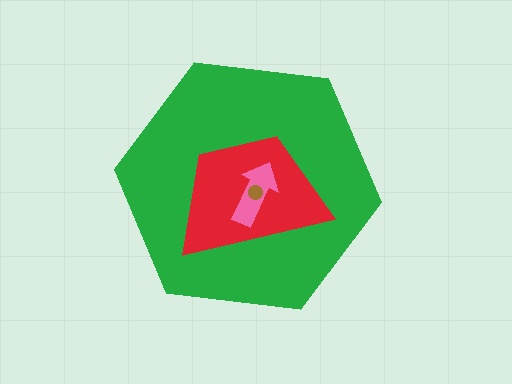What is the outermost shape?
The green hexagon.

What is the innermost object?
The brown circle.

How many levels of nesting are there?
4.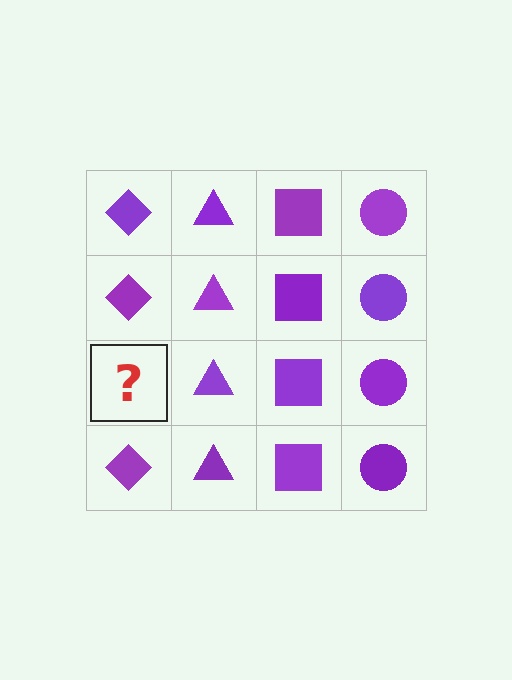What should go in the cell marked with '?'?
The missing cell should contain a purple diamond.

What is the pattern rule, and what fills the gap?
The rule is that each column has a consistent shape. The gap should be filled with a purple diamond.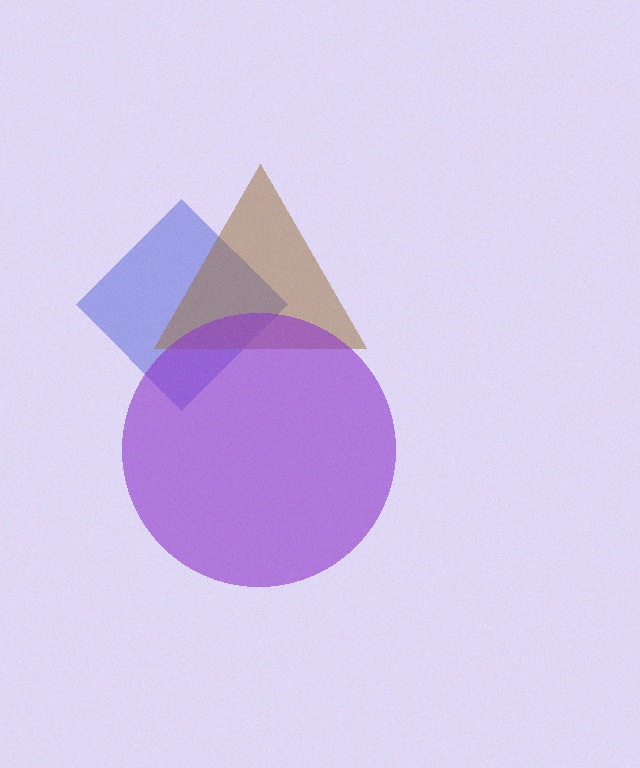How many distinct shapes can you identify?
There are 3 distinct shapes: a blue diamond, a brown triangle, a purple circle.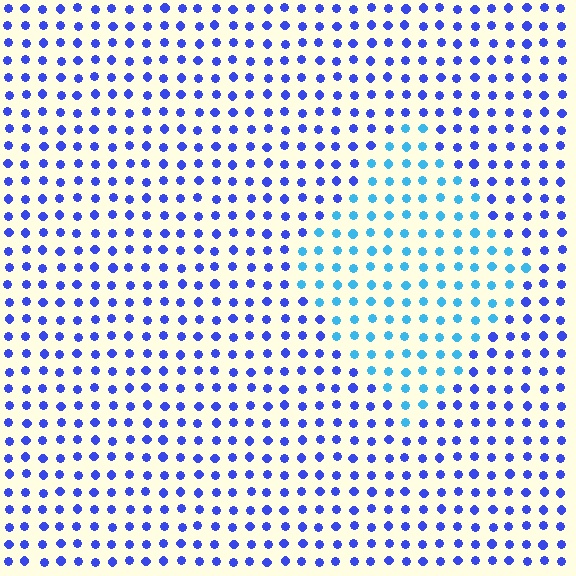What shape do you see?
I see a diamond.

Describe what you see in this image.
The image is filled with small blue elements in a uniform arrangement. A diamond-shaped region is visible where the elements are tinted to a slightly different hue, forming a subtle color boundary.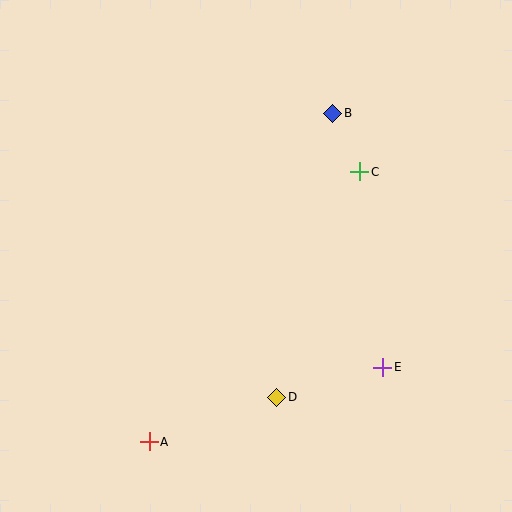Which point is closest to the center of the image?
Point C at (360, 172) is closest to the center.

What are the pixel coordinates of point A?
Point A is at (149, 442).